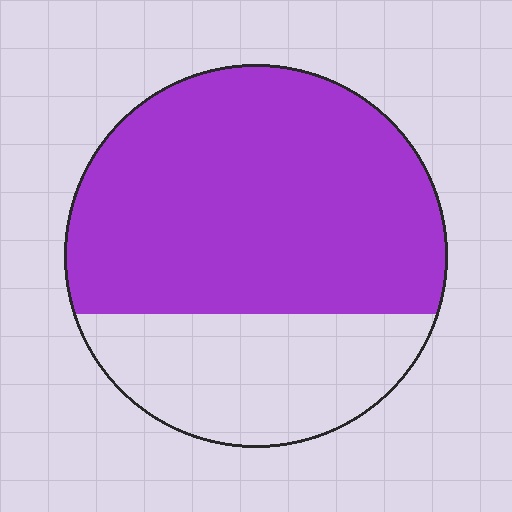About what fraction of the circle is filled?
About two thirds (2/3).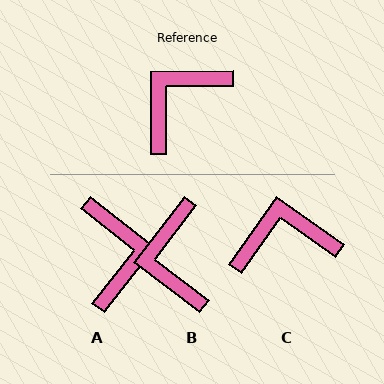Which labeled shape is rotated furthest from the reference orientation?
A, about 129 degrees away.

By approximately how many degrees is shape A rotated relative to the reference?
Approximately 129 degrees clockwise.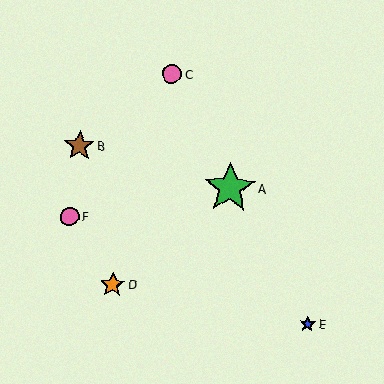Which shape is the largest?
The green star (labeled A) is the largest.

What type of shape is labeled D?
Shape D is an orange star.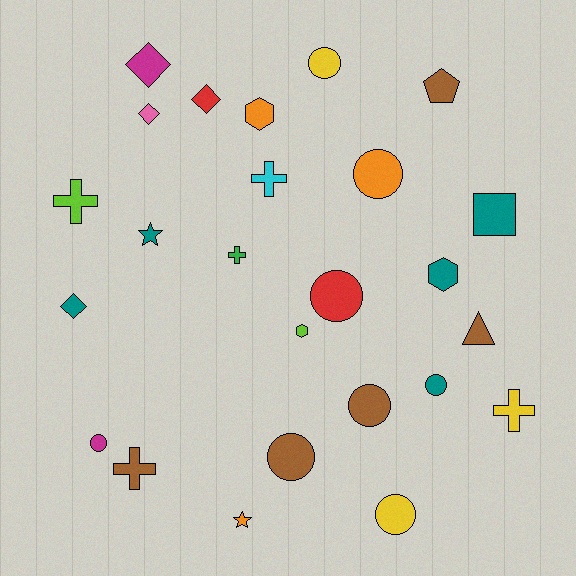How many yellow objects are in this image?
There are 3 yellow objects.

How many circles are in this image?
There are 8 circles.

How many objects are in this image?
There are 25 objects.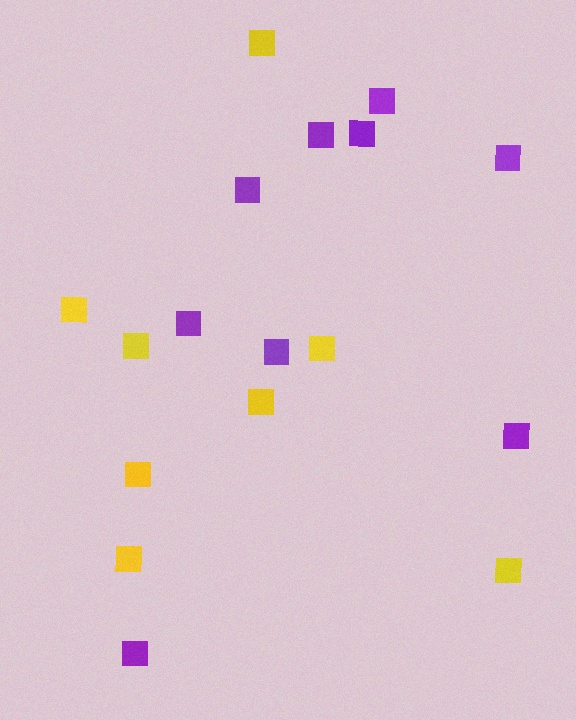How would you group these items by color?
There are 2 groups: one group of purple squares (9) and one group of yellow squares (8).